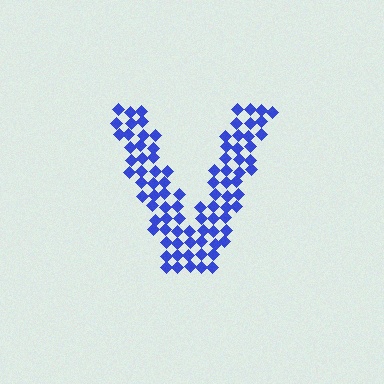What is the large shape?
The large shape is the letter V.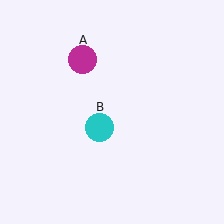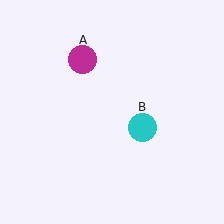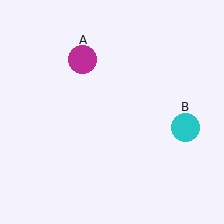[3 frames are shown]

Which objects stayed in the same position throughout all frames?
Magenta circle (object A) remained stationary.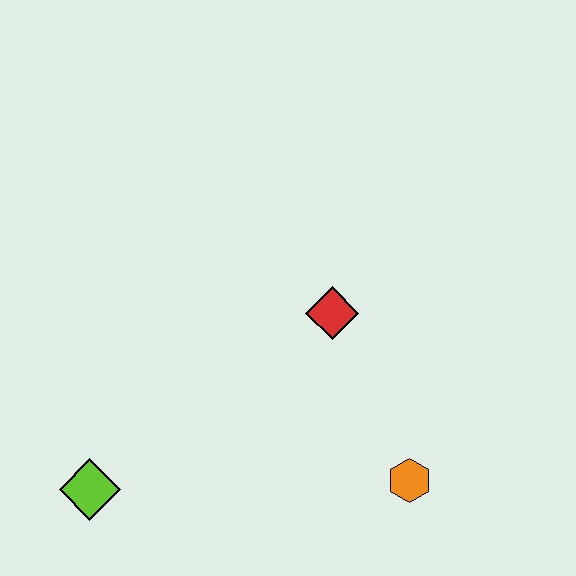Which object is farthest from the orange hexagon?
The lime diamond is farthest from the orange hexagon.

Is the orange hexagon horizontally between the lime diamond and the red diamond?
No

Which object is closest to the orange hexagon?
The red diamond is closest to the orange hexagon.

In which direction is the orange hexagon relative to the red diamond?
The orange hexagon is below the red diamond.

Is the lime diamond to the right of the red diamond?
No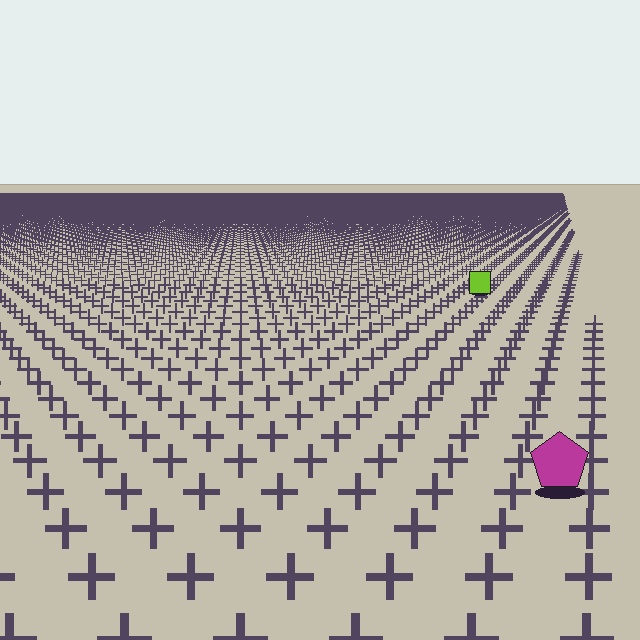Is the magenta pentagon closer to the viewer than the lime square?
Yes. The magenta pentagon is closer — you can tell from the texture gradient: the ground texture is coarser near it.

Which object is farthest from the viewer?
The lime square is farthest from the viewer. It appears smaller and the ground texture around it is denser.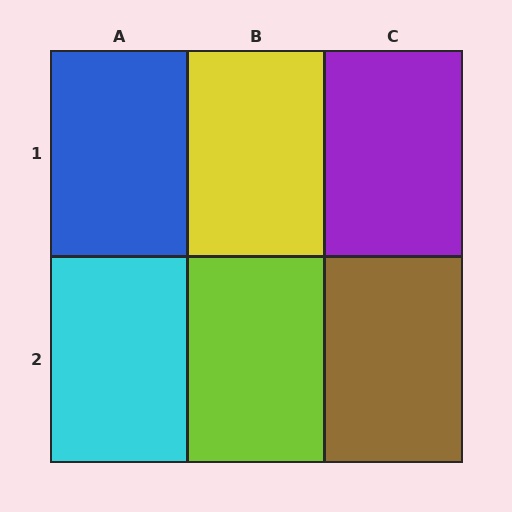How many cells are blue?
1 cell is blue.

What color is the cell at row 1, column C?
Purple.